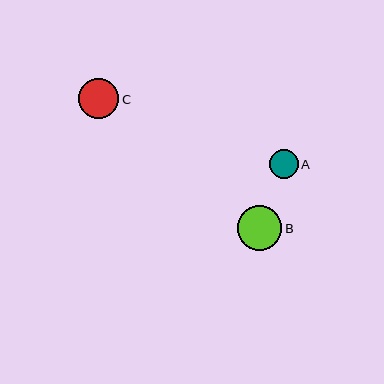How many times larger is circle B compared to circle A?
Circle B is approximately 1.5 times the size of circle A.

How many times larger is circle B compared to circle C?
Circle B is approximately 1.1 times the size of circle C.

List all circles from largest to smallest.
From largest to smallest: B, C, A.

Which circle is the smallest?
Circle A is the smallest with a size of approximately 29 pixels.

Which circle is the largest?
Circle B is the largest with a size of approximately 44 pixels.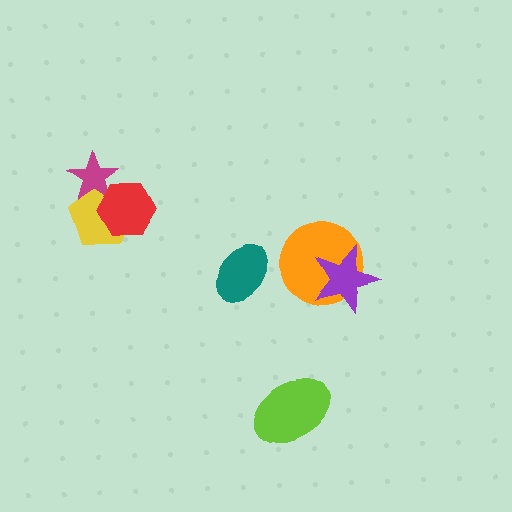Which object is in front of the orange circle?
The purple star is in front of the orange circle.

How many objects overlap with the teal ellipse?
0 objects overlap with the teal ellipse.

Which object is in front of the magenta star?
The red hexagon is in front of the magenta star.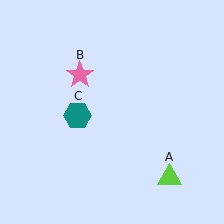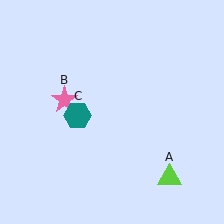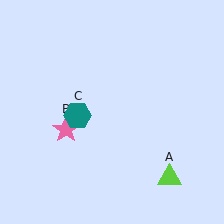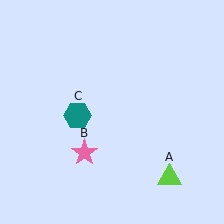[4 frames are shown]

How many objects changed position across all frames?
1 object changed position: pink star (object B).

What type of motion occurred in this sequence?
The pink star (object B) rotated counterclockwise around the center of the scene.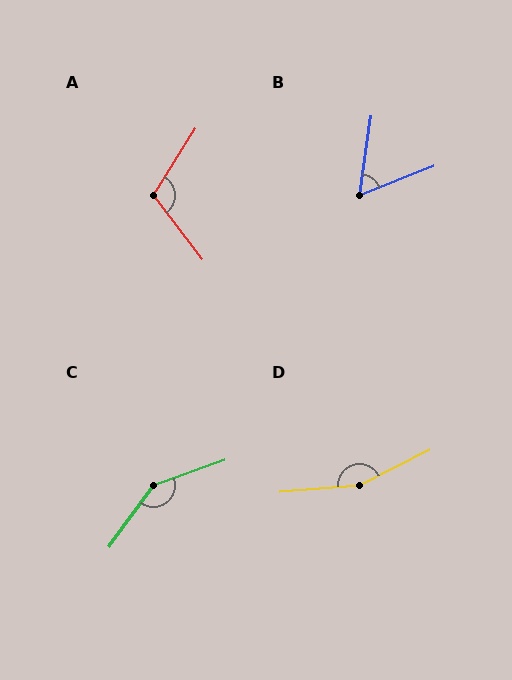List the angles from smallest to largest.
B (60°), A (110°), C (145°), D (158°).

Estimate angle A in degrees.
Approximately 110 degrees.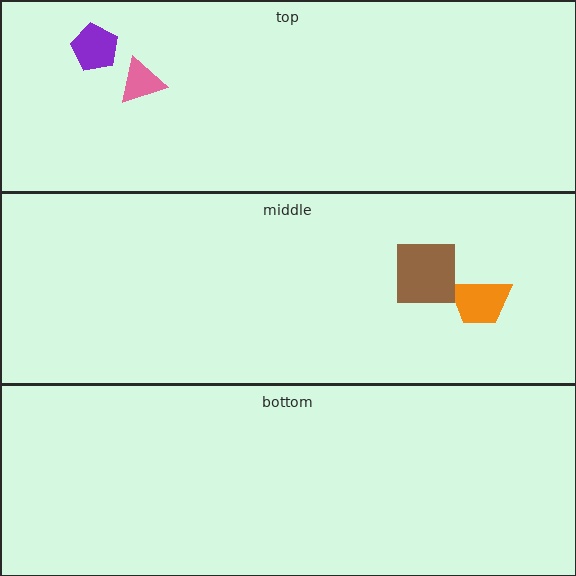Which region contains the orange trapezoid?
The middle region.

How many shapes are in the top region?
2.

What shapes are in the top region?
The pink triangle, the purple pentagon.